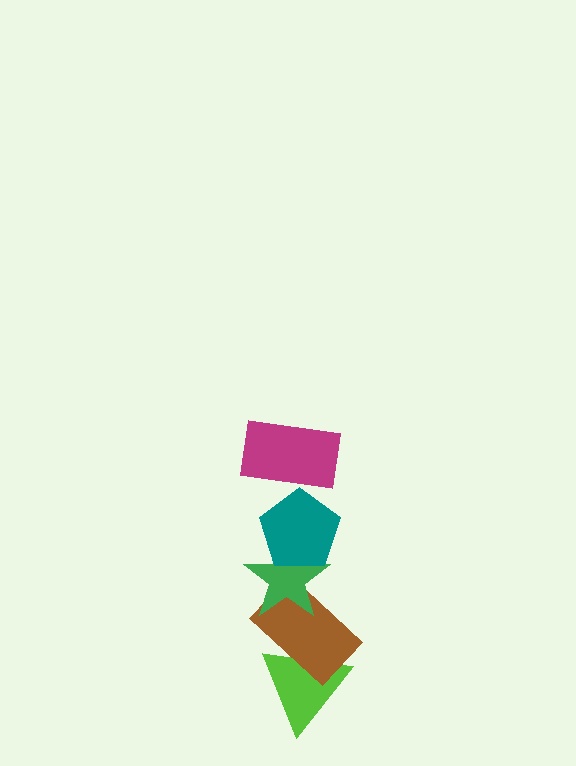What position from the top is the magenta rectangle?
The magenta rectangle is 1st from the top.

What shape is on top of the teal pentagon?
The magenta rectangle is on top of the teal pentagon.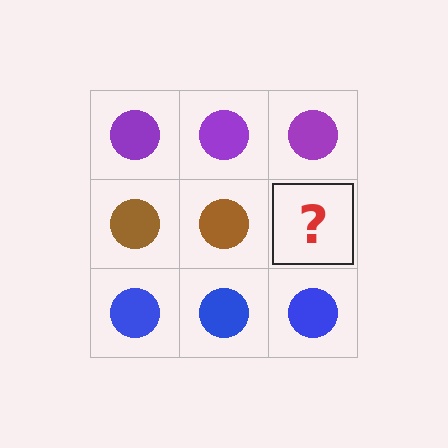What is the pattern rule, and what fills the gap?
The rule is that each row has a consistent color. The gap should be filled with a brown circle.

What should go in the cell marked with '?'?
The missing cell should contain a brown circle.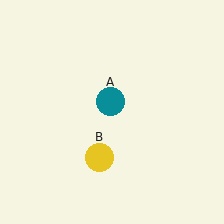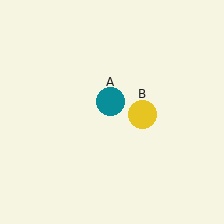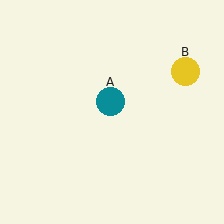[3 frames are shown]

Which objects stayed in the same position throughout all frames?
Teal circle (object A) remained stationary.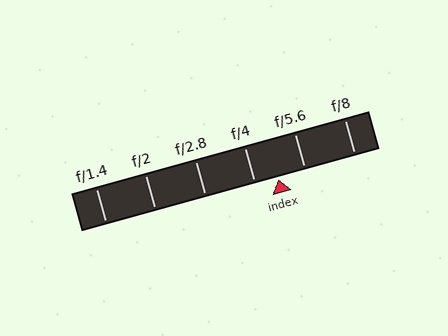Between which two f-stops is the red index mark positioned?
The index mark is between f/4 and f/5.6.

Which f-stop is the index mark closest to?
The index mark is closest to f/4.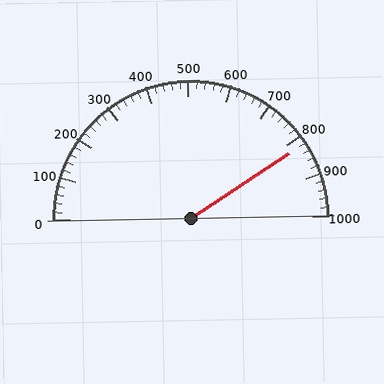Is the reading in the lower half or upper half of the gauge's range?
The reading is in the upper half of the range (0 to 1000).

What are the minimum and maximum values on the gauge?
The gauge ranges from 0 to 1000.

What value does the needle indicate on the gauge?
The needle indicates approximately 820.